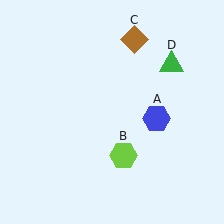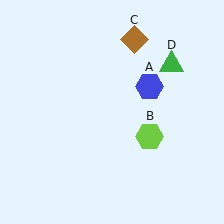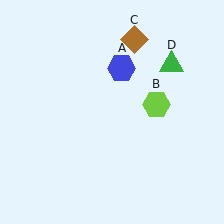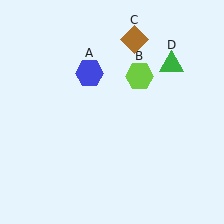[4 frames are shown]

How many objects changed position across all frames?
2 objects changed position: blue hexagon (object A), lime hexagon (object B).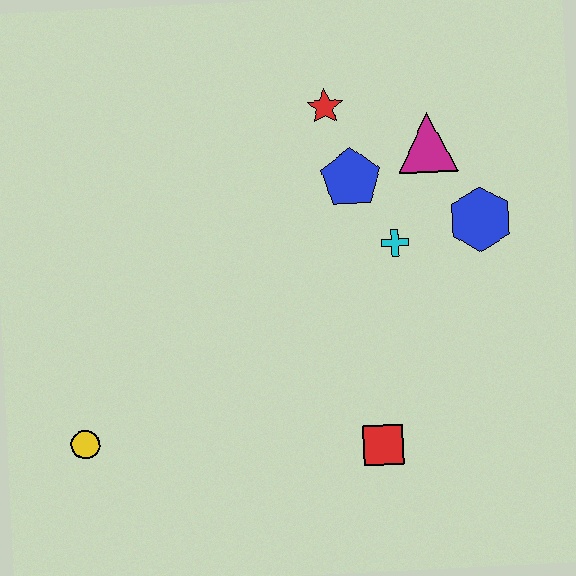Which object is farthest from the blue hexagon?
The yellow circle is farthest from the blue hexagon.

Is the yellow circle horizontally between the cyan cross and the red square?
No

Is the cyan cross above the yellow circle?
Yes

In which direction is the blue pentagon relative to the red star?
The blue pentagon is below the red star.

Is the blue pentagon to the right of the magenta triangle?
No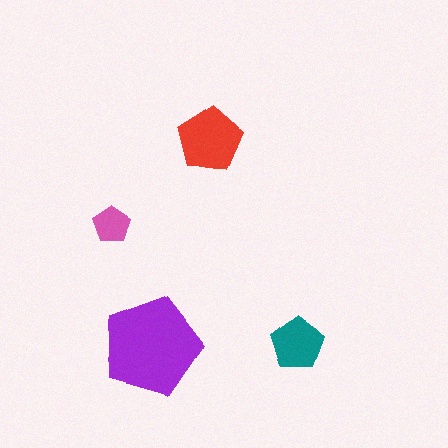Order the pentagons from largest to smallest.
the purple one, the red one, the teal one, the pink one.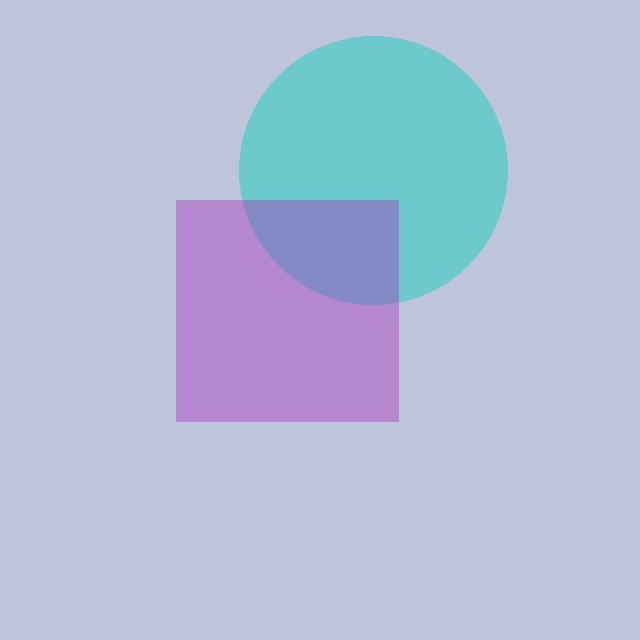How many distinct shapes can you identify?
There are 2 distinct shapes: a cyan circle, a purple square.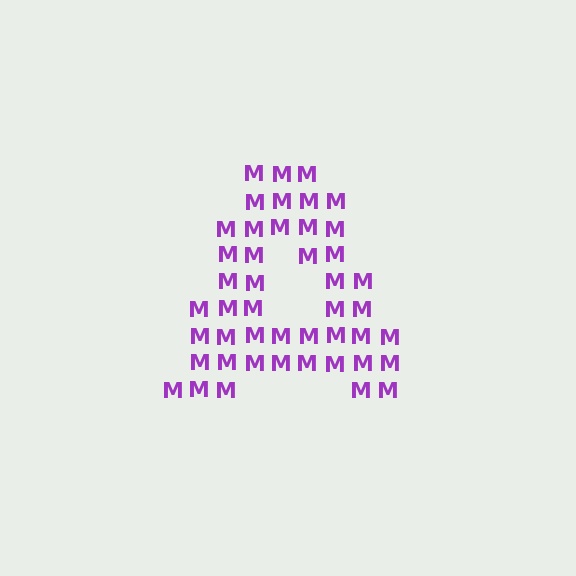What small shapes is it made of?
It is made of small letter M's.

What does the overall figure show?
The overall figure shows the letter A.